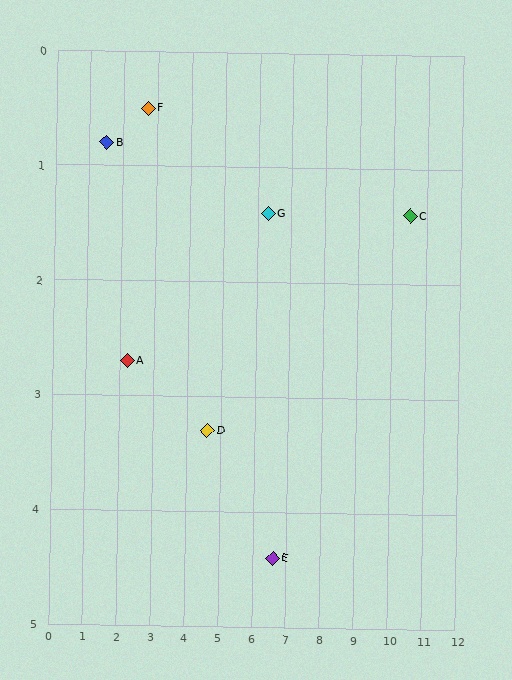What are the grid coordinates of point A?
Point A is at approximately (2.2, 2.7).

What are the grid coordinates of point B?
Point B is at approximately (1.5, 0.8).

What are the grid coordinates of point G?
Point G is at approximately (6.3, 1.4).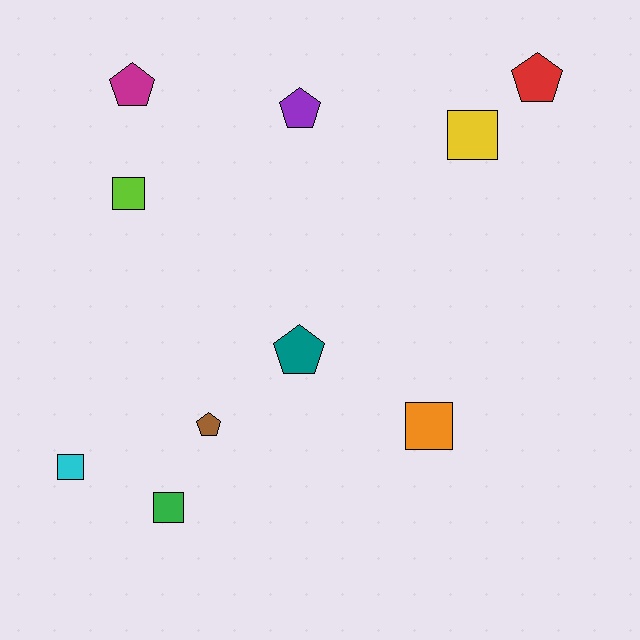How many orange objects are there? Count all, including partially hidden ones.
There is 1 orange object.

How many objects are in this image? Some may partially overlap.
There are 10 objects.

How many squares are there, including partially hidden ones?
There are 5 squares.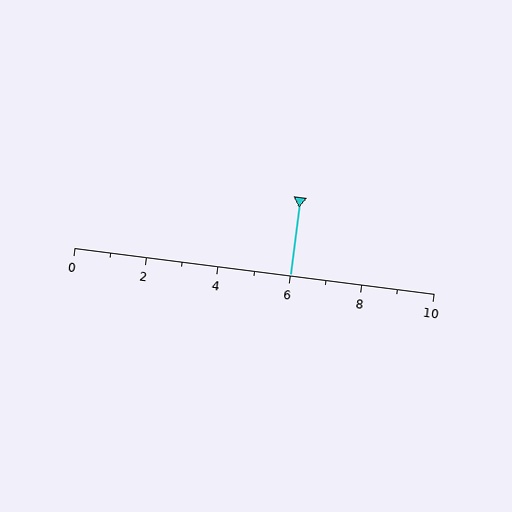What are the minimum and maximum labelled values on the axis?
The axis runs from 0 to 10.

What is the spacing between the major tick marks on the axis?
The major ticks are spaced 2 apart.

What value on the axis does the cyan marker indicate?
The marker indicates approximately 6.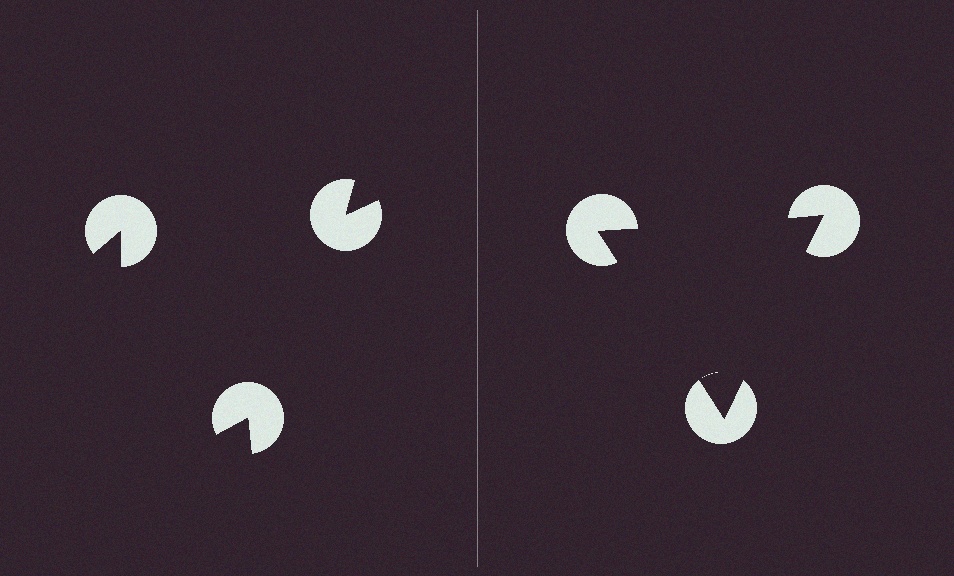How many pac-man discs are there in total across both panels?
6 — 3 on each side.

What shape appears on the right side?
An illusory triangle.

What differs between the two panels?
The pac-man discs are positioned identically on both sides; only the wedge orientations differ. On the right they align to a triangle; on the left they are misaligned.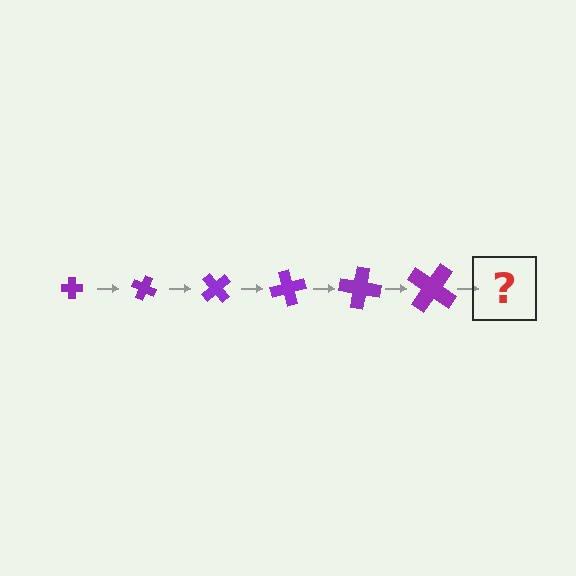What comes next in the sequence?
The next element should be a cross, larger than the previous one and rotated 150 degrees from the start.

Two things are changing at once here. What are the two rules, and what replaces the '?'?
The two rules are that the cross grows larger each step and it rotates 25 degrees each step. The '?' should be a cross, larger than the previous one and rotated 150 degrees from the start.